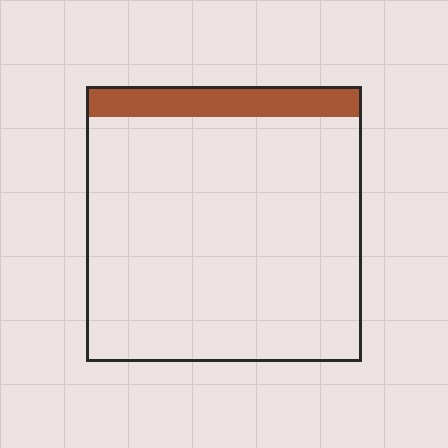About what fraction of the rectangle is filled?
About one tenth (1/10).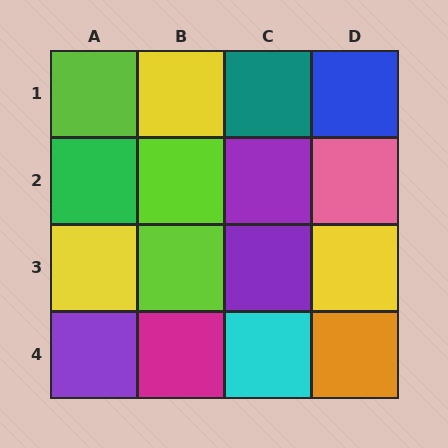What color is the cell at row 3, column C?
Purple.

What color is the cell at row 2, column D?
Pink.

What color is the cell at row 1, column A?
Lime.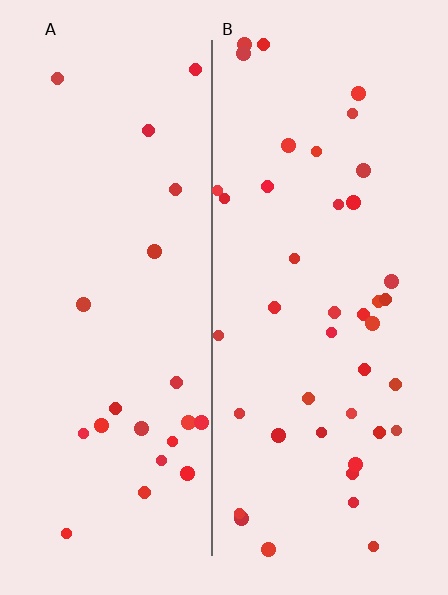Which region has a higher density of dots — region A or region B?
B (the right).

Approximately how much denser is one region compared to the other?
Approximately 1.9× — region B over region A.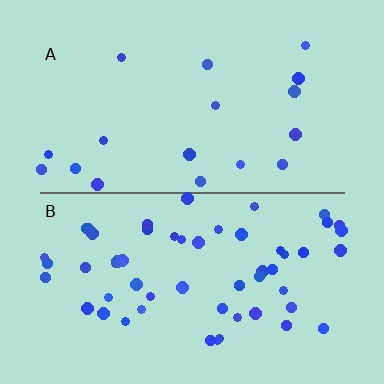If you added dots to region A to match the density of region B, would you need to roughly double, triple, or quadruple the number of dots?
Approximately triple.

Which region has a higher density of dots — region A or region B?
B (the bottom).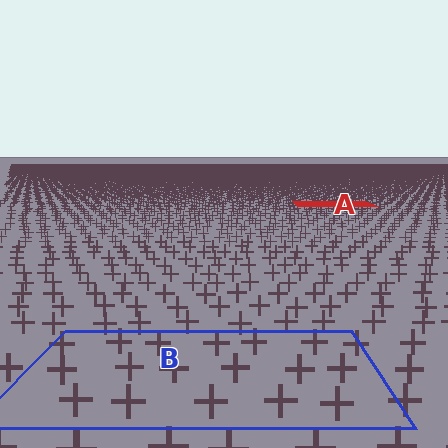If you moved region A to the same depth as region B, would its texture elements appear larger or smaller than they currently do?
They would appear larger. At a closer depth, the same texture elements are projected at a bigger on-screen size.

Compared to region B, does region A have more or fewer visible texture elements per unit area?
Region A has more texture elements per unit area — they are packed more densely because it is farther away.